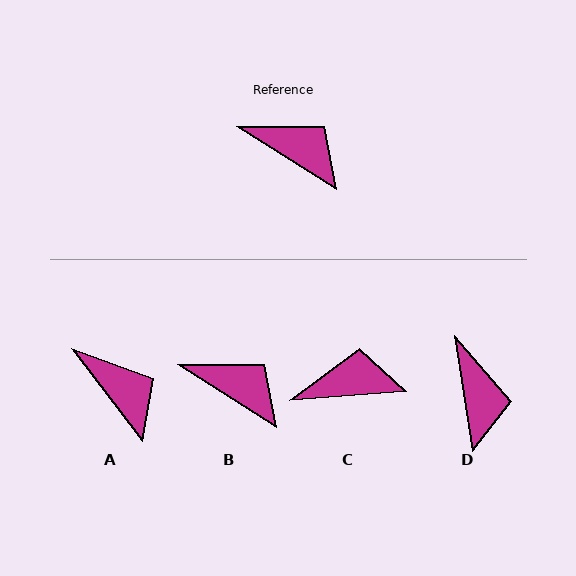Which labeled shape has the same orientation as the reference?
B.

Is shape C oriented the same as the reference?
No, it is off by about 37 degrees.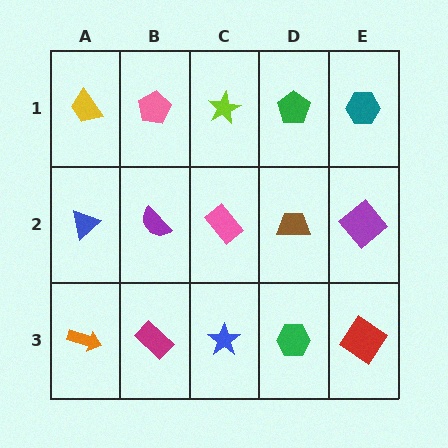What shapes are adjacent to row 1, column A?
A blue triangle (row 2, column A), a pink pentagon (row 1, column B).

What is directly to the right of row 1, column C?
A green pentagon.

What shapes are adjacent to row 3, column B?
A purple semicircle (row 2, column B), an orange arrow (row 3, column A), a blue star (row 3, column C).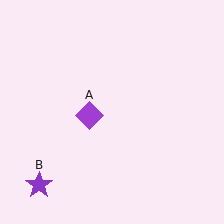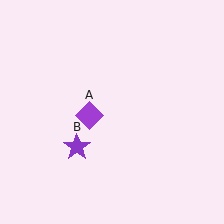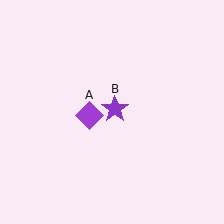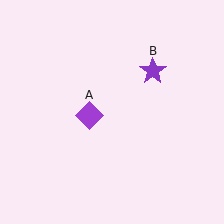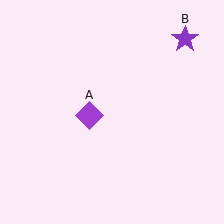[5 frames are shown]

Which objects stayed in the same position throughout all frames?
Purple diamond (object A) remained stationary.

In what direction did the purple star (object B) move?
The purple star (object B) moved up and to the right.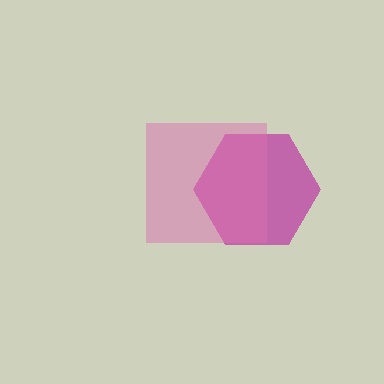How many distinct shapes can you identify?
There are 2 distinct shapes: a magenta hexagon, a pink square.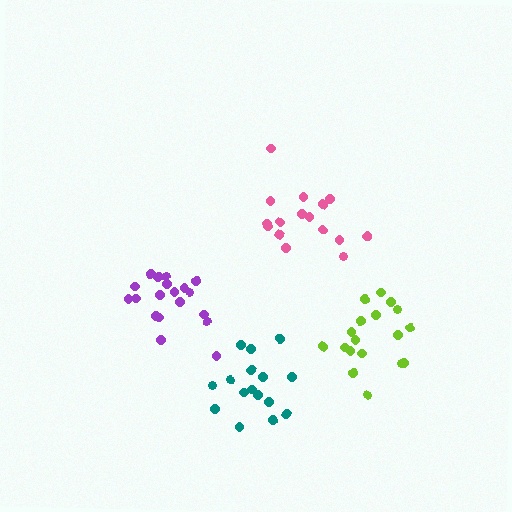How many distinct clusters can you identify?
There are 4 distinct clusters.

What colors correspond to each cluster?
The clusters are colored: pink, purple, lime, teal.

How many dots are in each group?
Group 1: 16 dots, Group 2: 19 dots, Group 3: 18 dots, Group 4: 16 dots (69 total).